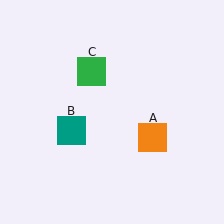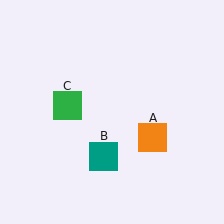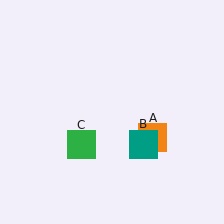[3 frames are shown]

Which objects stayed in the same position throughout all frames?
Orange square (object A) remained stationary.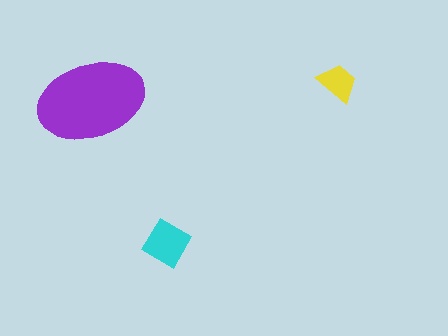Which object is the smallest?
The yellow trapezoid.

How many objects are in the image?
There are 3 objects in the image.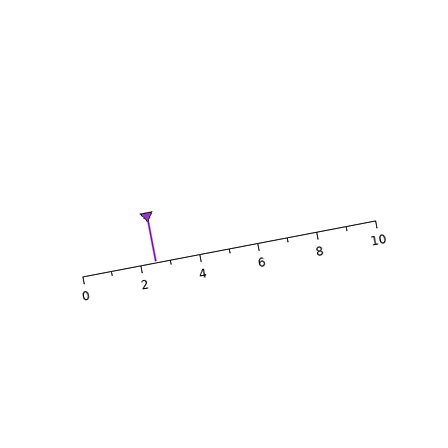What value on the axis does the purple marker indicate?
The marker indicates approximately 2.5.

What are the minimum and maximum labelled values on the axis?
The axis runs from 0 to 10.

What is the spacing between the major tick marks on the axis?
The major ticks are spaced 2 apart.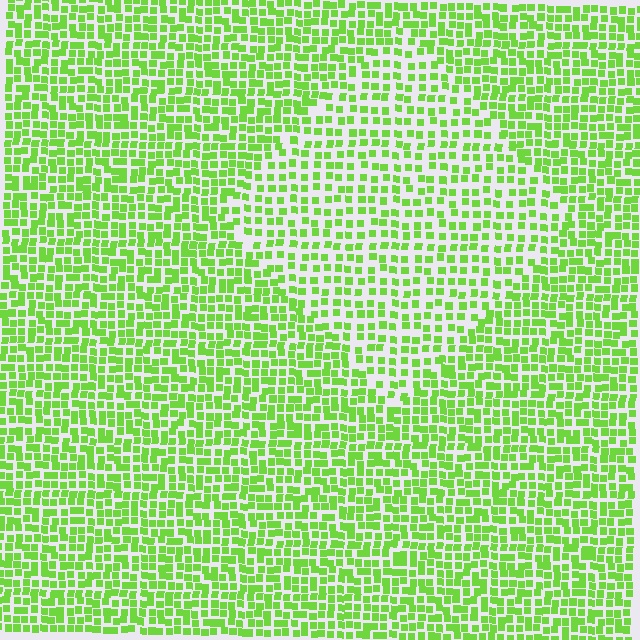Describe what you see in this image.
The image contains small lime elements arranged at two different densities. A diamond-shaped region is visible where the elements are less densely packed than the surrounding area.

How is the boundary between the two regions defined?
The boundary is defined by a change in element density (approximately 1.6x ratio). All elements are the same color, size, and shape.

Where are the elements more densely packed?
The elements are more densely packed outside the diamond boundary.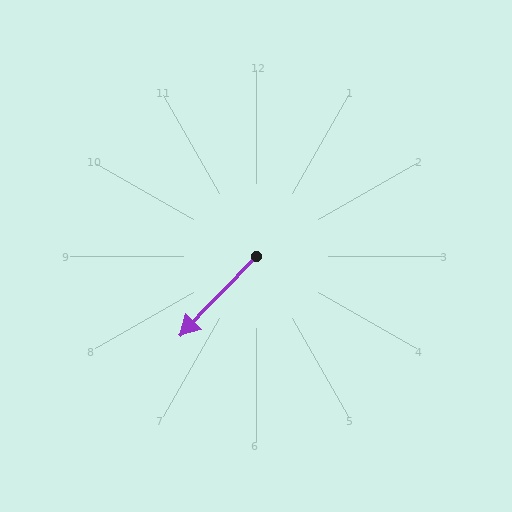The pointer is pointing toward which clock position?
Roughly 7 o'clock.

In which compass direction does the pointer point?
Southwest.